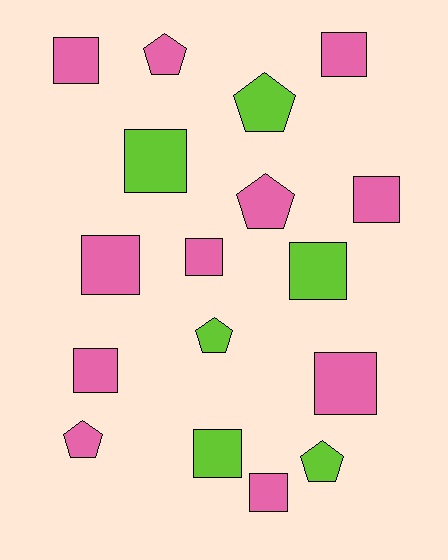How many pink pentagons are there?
There are 3 pink pentagons.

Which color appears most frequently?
Pink, with 11 objects.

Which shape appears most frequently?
Square, with 11 objects.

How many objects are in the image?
There are 17 objects.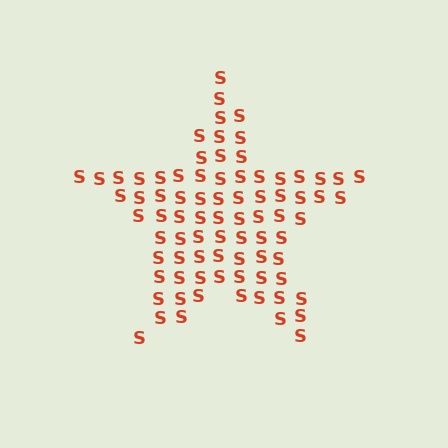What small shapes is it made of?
It is made of small letter S's.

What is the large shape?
The large shape is a star.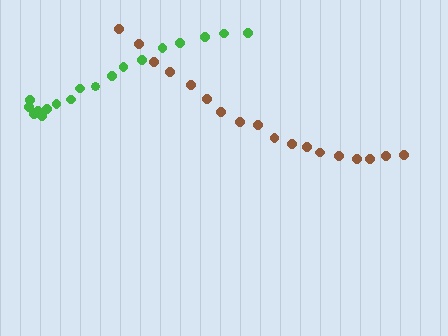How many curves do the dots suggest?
There are 2 distinct paths.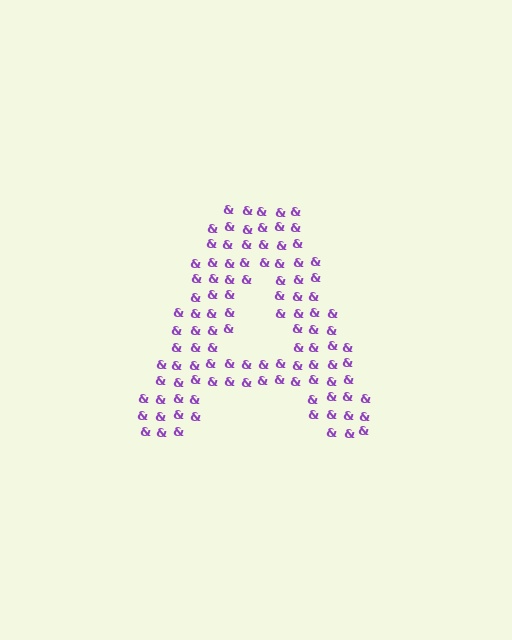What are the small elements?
The small elements are ampersands.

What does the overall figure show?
The overall figure shows the letter A.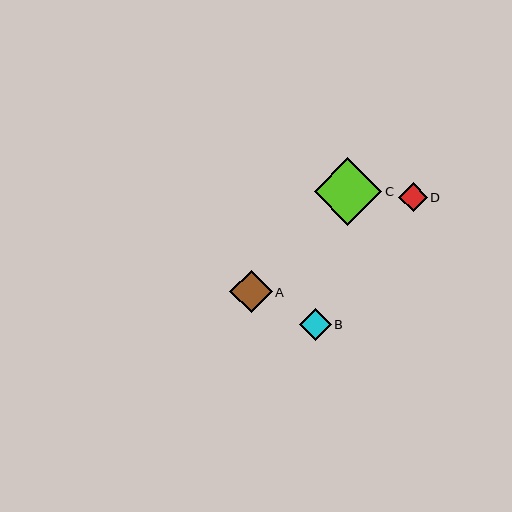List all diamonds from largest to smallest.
From largest to smallest: C, A, B, D.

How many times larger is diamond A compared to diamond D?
Diamond A is approximately 1.5 times the size of diamond D.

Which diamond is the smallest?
Diamond D is the smallest with a size of approximately 29 pixels.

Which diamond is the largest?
Diamond C is the largest with a size of approximately 68 pixels.